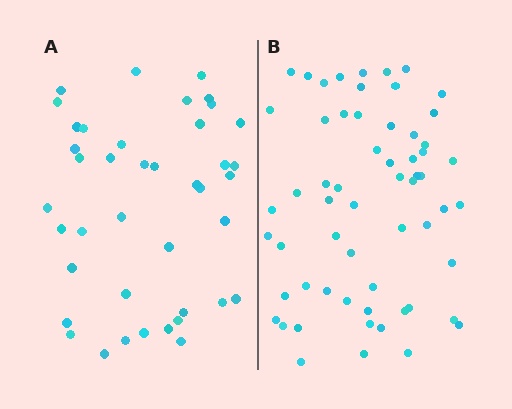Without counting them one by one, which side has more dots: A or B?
Region B (the right region) has more dots.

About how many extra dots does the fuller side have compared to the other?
Region B has approximately 20 more dots than region A.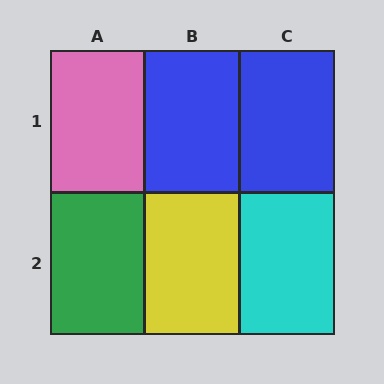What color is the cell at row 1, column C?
Blue.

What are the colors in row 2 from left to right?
Green, yellow, cyan.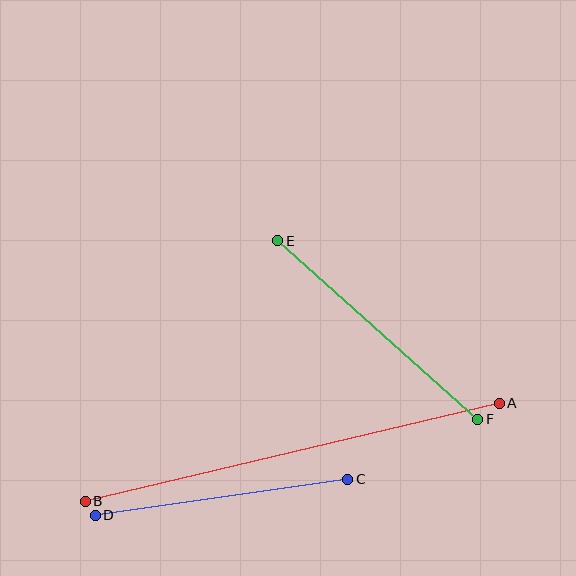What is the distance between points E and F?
The distance is approximately 268 pixels.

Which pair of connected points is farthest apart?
Points A and B are farthest apart.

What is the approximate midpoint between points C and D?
The midpoint is at approximately (222, 497) pixels.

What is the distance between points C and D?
The distance is approximately 255 pixels.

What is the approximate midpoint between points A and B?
The midpoint is at approximately (292, 452) pixels.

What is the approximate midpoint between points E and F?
The midpoint is at approximately (378, 330) pixels.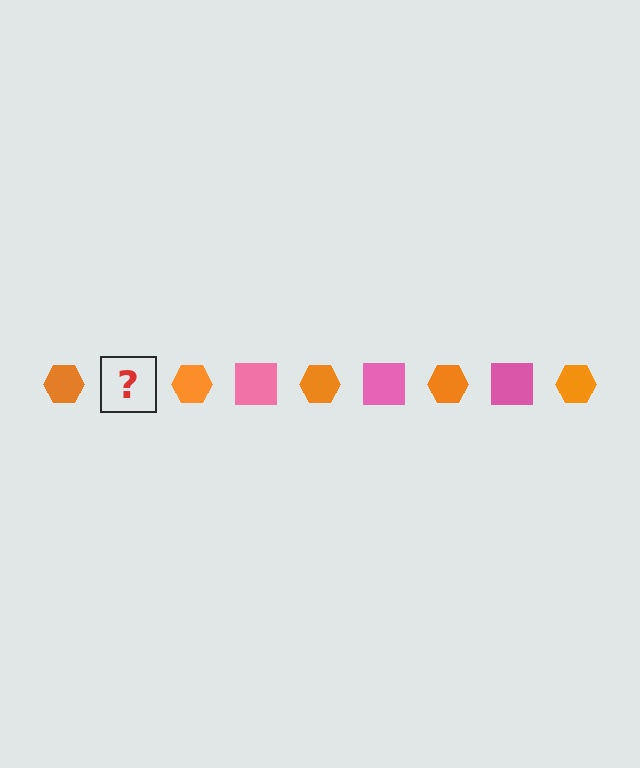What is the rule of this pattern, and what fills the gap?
The rule is that the pattern alternates between orange hexagon and pink square. The gap should be filled with a pink square.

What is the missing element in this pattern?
The missing element is a pink square.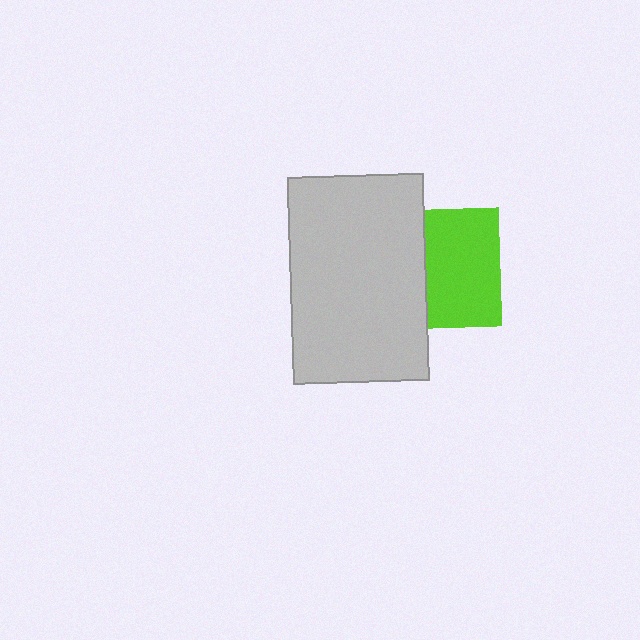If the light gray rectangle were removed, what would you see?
You would see the complete lime square.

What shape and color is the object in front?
The object in front is a light gray rectangle.